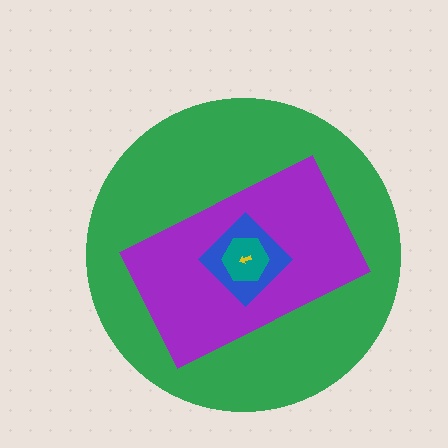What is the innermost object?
The yellow arrow.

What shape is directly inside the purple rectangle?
The blue diamond.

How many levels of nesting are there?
5.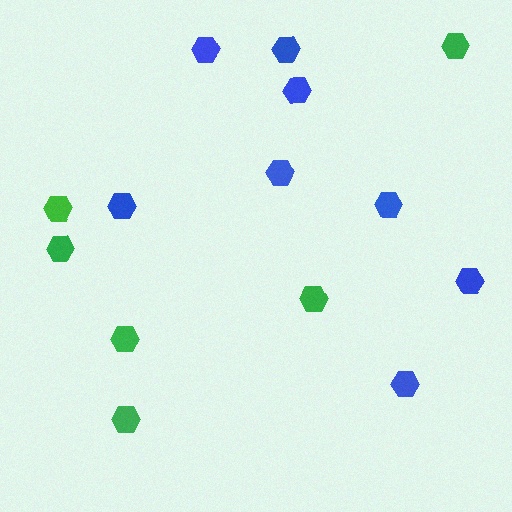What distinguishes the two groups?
There are 2 groups: one group of blue hexagons (8) and one group of green hexagons (6).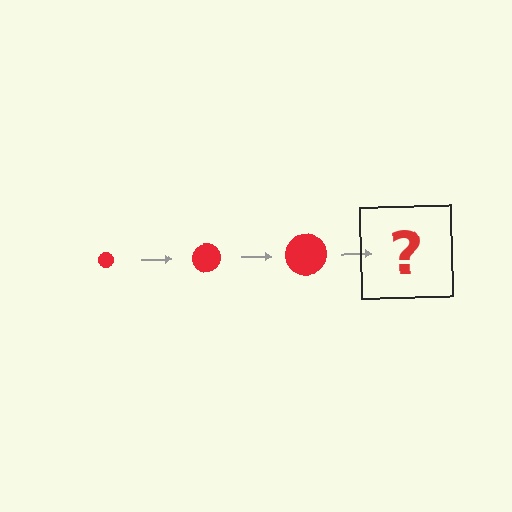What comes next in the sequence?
The next element should be a red circle, larger than the previous one.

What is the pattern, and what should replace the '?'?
The pattern is that the circle gets progressively larger each step. The '?' should be a red circle, larger than the previous one.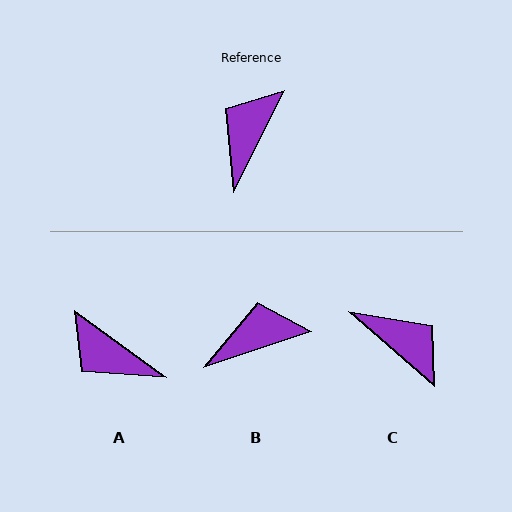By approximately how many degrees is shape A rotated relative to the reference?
Approximately 80 degrees counter-clockwise.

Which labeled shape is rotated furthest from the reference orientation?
C, about 105 degrees away.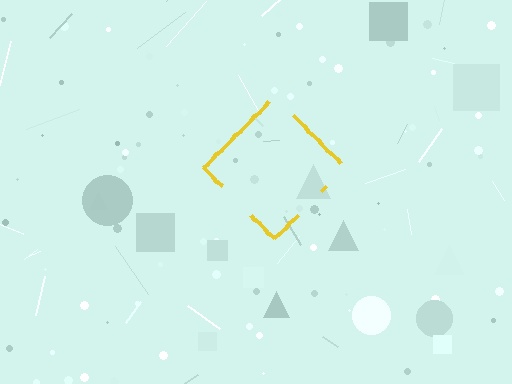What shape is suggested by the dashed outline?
The dashed outline suggests a diamond.